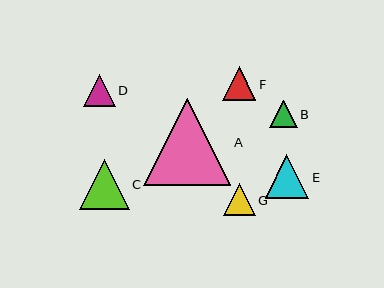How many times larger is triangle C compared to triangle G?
Triangle C is approximately 1.6 times the size of triangle G.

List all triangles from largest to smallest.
From largest to smallest: A, C, E, F, G, D, B.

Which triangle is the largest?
Triangle A is the largest with a size of approximately 87 pixels.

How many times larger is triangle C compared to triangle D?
Triangle C is approximately 1.6 times the size of triangle D.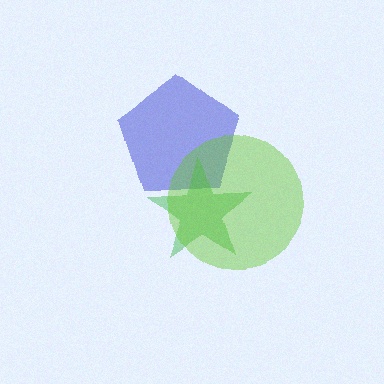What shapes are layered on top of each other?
The layered shapes are: a blue pentagon, a green star, a lime circle.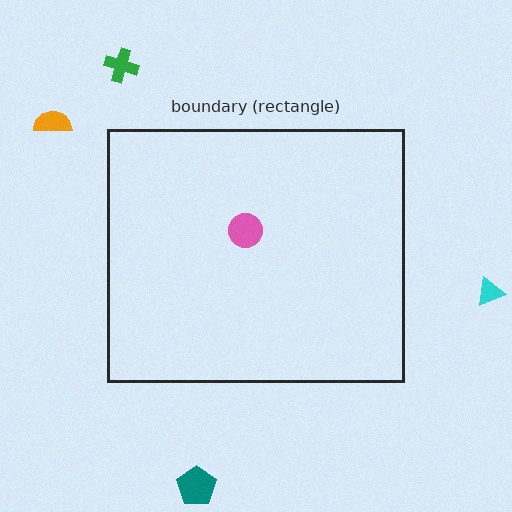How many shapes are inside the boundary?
1 inside, 4 outside.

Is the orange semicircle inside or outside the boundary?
Outside.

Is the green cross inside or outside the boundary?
Outside.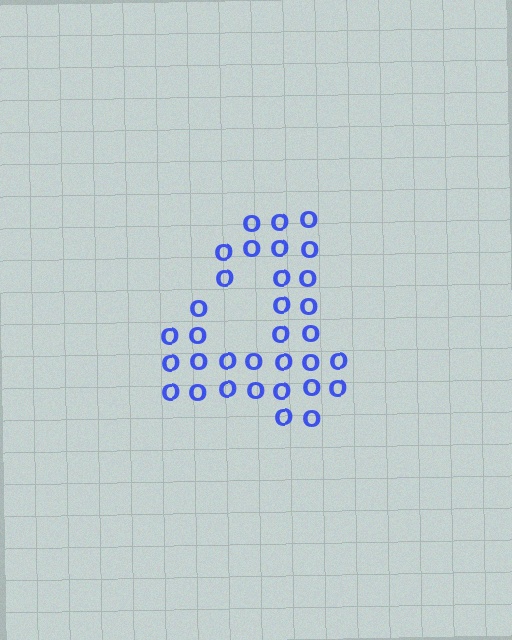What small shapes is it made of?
It is made of small letter O's.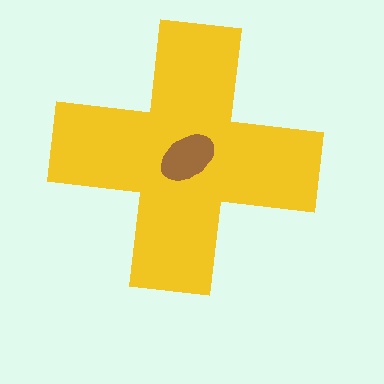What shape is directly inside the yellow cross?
The brown ellipse.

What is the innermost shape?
The brown ellipse.